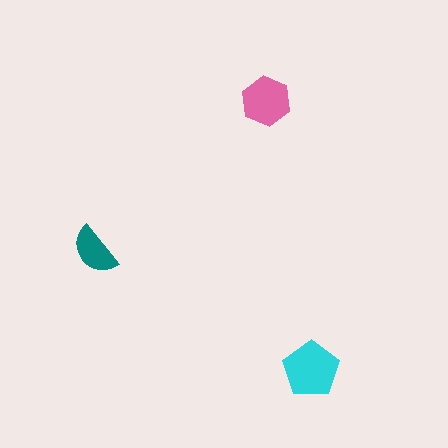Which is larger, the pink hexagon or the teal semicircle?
The pink hexagon.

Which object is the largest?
The cyan pentagon.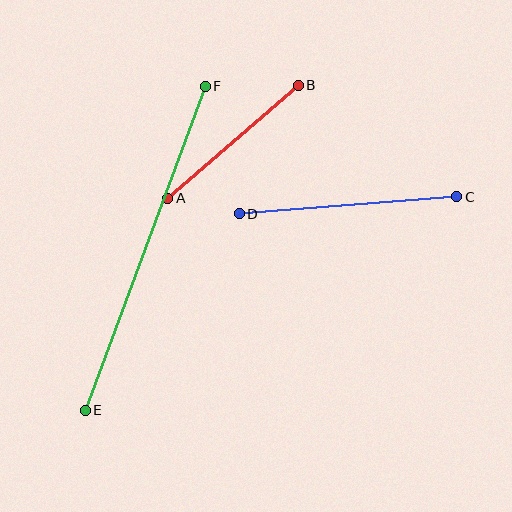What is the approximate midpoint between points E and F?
The midpoint is at approximately (145, 248) pixels.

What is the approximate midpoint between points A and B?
The midpoint is at approximately (233, 142) pixels.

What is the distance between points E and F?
The distance is approximately 345 pixels.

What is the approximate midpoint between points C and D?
The midpoint is at approximately (348, 205) pixels.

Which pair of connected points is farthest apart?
Points E and F are farthest apart.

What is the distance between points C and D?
The distance is approximately 218 pixels.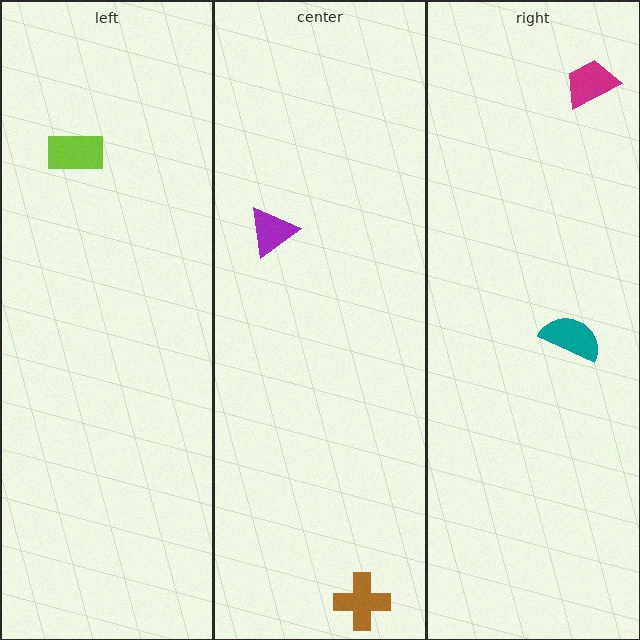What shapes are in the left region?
The lime rectangle.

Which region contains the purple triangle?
The center region.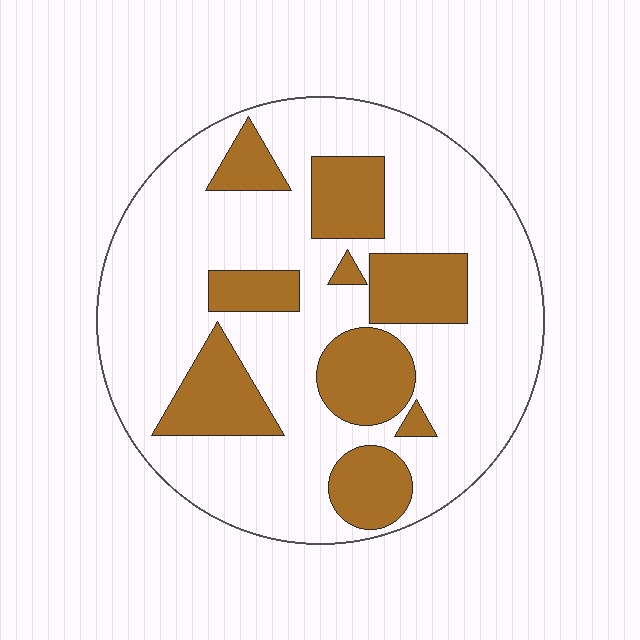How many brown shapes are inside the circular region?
9.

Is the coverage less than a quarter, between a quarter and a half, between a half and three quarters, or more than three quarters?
Between a quarter and a half.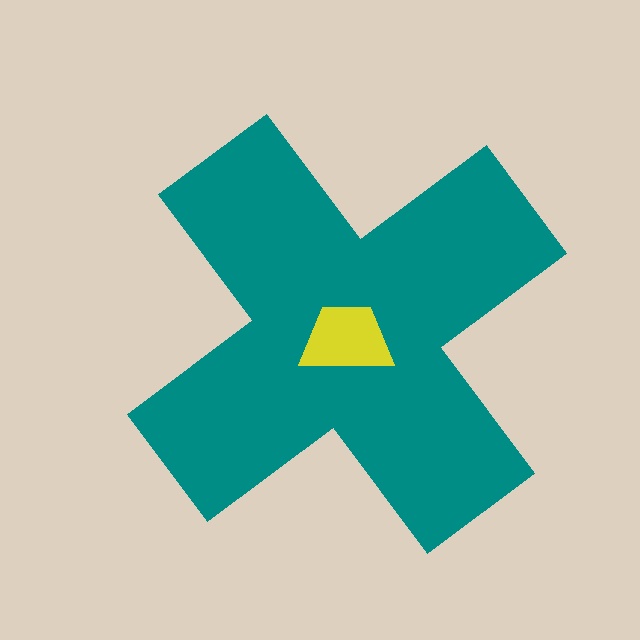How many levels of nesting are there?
2.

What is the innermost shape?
The yellow trapezoid.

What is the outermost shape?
The teal cross.